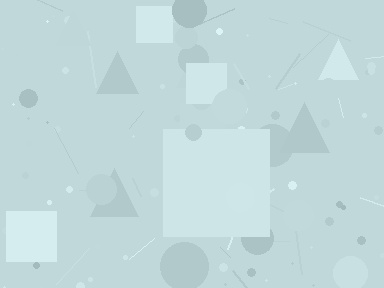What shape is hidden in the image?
A square is hidden in the image.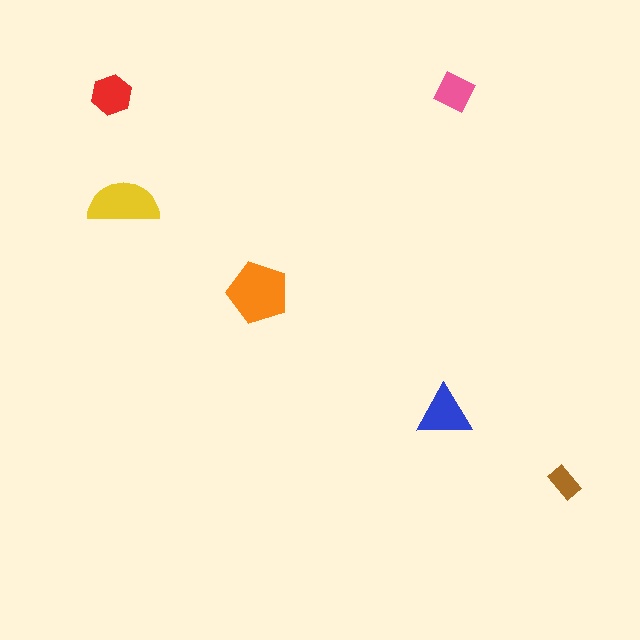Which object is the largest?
The orange pentagon.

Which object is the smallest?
The brown rectangle.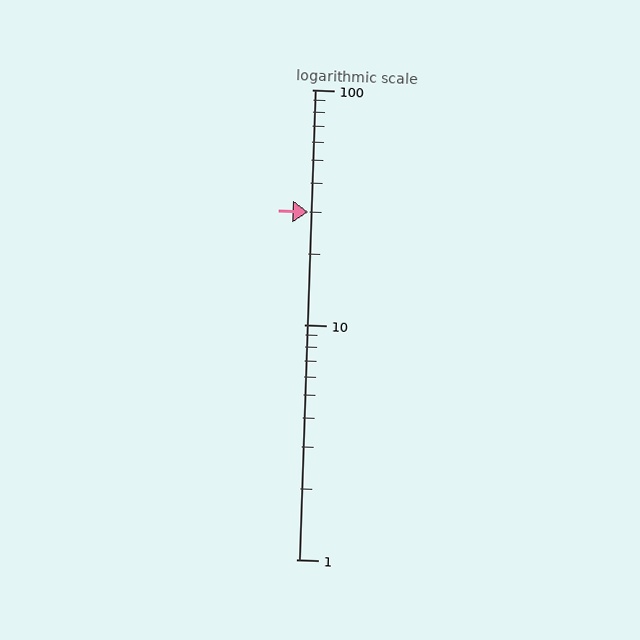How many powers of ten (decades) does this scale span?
The scale spans 2 decades, from 1 to 100.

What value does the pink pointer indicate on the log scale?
The pointer indicates approximately 30.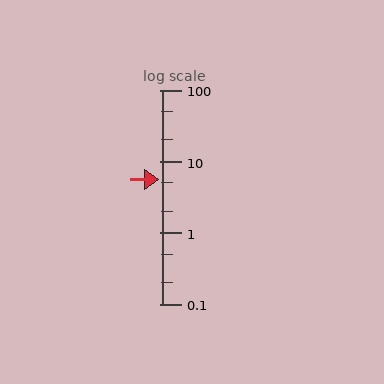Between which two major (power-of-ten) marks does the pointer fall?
The pointer is between 1 and 10.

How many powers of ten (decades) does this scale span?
The scale spans 3 decades, from 0.1 to 100.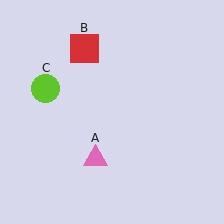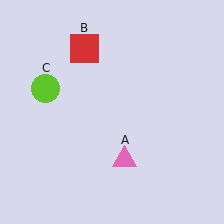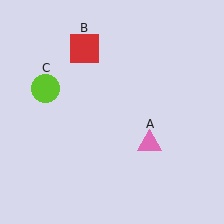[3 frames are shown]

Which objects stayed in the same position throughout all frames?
Red square (object B) and lime circle (object C) remained stationary.